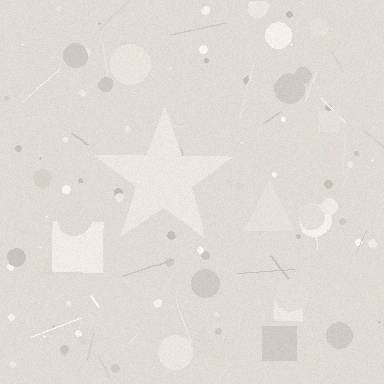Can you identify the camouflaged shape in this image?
The camouflaged shape is a star.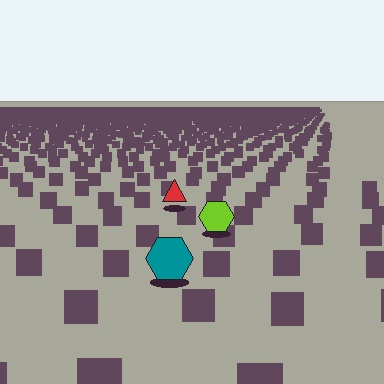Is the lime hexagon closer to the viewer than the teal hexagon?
No. The teal hexagon is closer — you can tell from the texture gradient: the ground texture is coarser near it.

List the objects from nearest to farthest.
From nearest to farthest: the teal hexagon, the lime hexagon, the red triangle.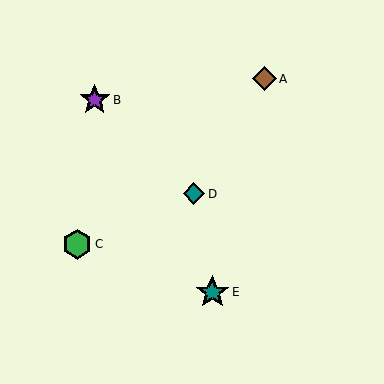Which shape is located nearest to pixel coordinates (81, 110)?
The purple star (labeled B) at (95, 100) is nearest to that location.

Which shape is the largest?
The teal star (labeled E) is the largest.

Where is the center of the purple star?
The center of the purple star is at (95, 100).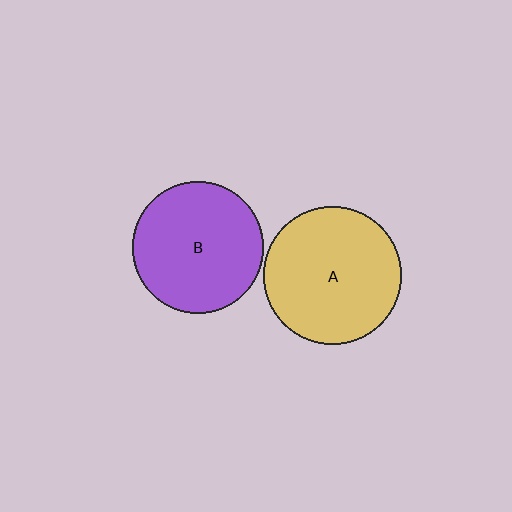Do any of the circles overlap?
No, none of the circles overlap.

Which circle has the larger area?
Circle A (yellow).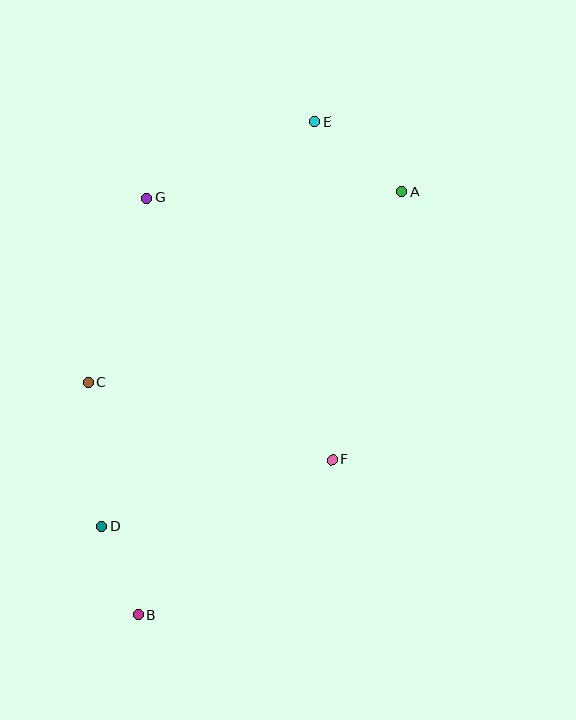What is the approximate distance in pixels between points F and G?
The distance between F and G is approximately 321 pixels.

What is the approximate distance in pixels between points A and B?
The distance between A and B is approximately 499 pixels.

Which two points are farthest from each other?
Points B and E are farthest from each other.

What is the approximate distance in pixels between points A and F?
The distance between A and F is approximately 277 pixels.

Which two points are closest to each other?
Points B and D are closest to each other.